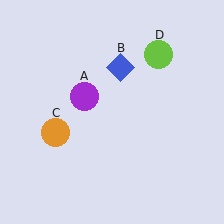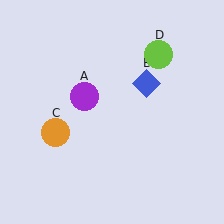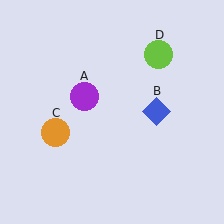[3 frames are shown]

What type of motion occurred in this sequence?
The blue diamond (object B) rotated clockwise around the center of the scene.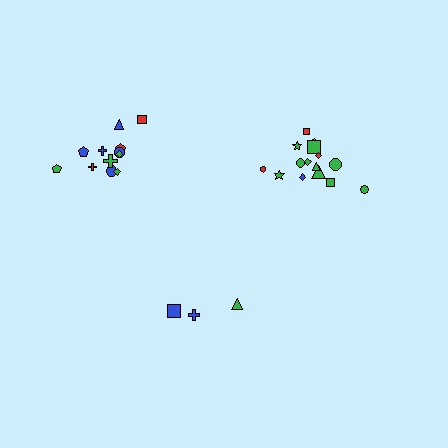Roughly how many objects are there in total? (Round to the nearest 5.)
Roughly 30 objects in total.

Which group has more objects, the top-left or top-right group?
The top-right group.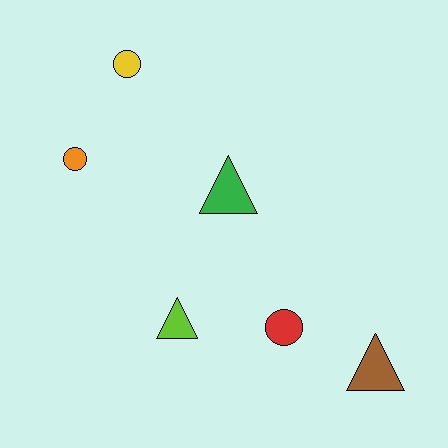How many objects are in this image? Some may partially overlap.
There are 6 objects.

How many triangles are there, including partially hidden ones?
There are 3 triangles.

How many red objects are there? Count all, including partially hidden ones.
There is 1 red object.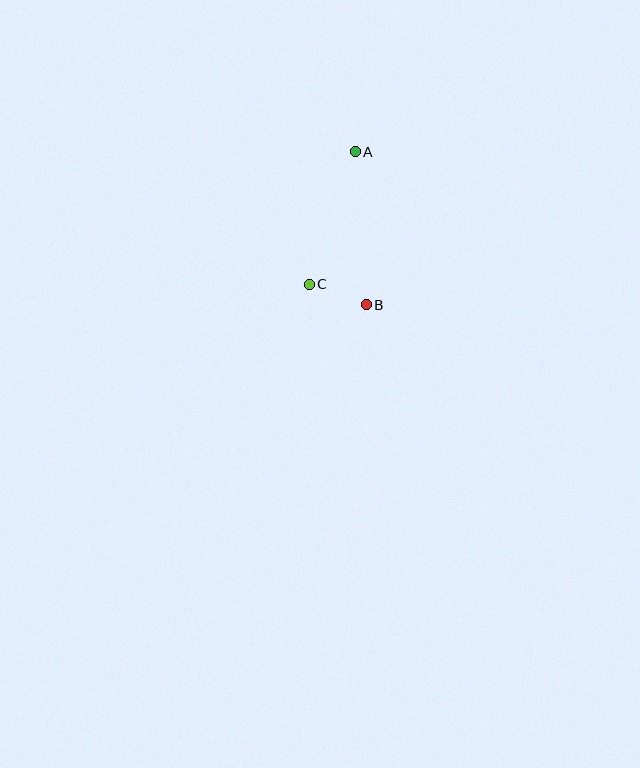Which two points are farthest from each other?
Points A and B are farthest from each other.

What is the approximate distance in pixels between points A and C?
The distance between A and C is approximately 140 pixels.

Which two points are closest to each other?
Points B and C are closest to each other.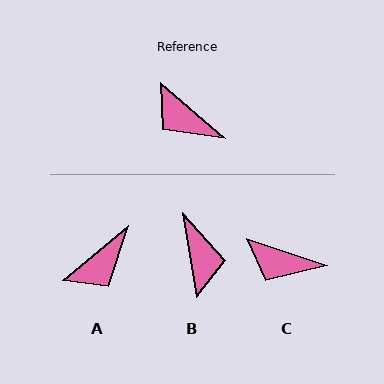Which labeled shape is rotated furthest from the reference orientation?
B, about 140 degrees away.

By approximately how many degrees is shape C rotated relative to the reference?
Approximately 22 degrees counter-clockwise.